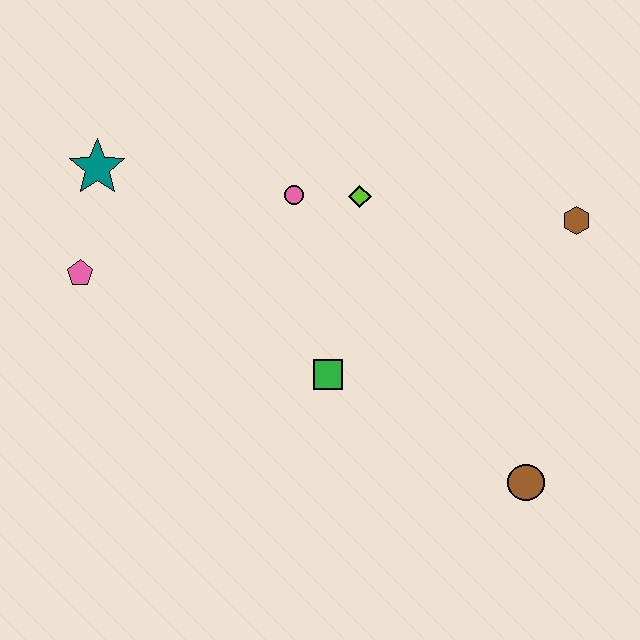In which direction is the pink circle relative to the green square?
The pink circle is above the green square.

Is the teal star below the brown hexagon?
No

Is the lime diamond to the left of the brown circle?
Yes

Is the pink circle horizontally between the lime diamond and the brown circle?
No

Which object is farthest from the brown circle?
The teal star is farthest from the brown circle.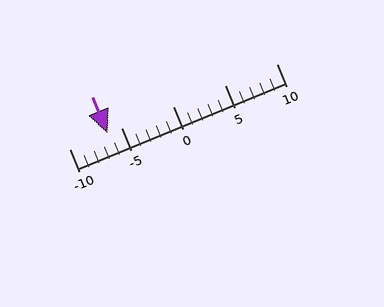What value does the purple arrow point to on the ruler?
The purple arrow points to approximately -6.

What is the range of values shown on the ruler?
The ruler shows values from -10 to 10.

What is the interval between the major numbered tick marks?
The major tick marks are spaced 5 units apart.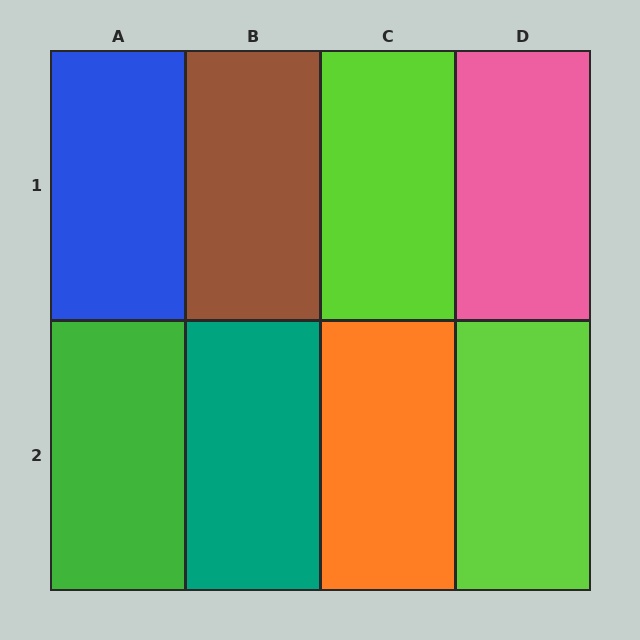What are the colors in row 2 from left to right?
Green, teal, orange, lime.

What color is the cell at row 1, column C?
Lime.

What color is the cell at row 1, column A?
Blue.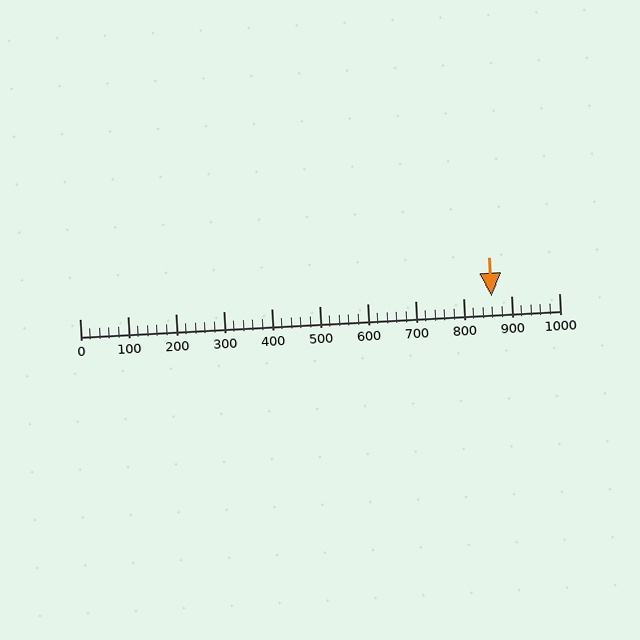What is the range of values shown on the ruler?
The ruler shows values from 0 to 1000.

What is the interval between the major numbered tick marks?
The major tick marks are spaced 100 units apart.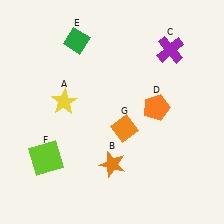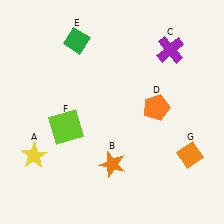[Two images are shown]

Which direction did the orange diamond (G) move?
The orange diamond (G) moved right.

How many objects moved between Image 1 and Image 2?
3 objects moved between the two images.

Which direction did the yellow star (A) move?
The yellow star (A) moved down.